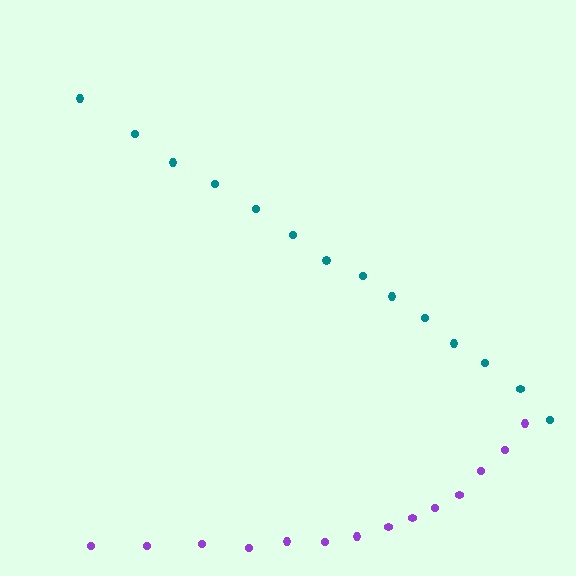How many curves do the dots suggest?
There are 2 distinct paths.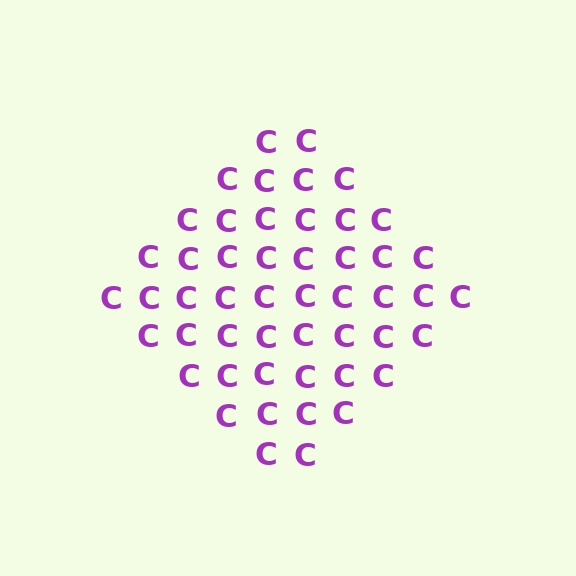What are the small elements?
The small elements are letter C's.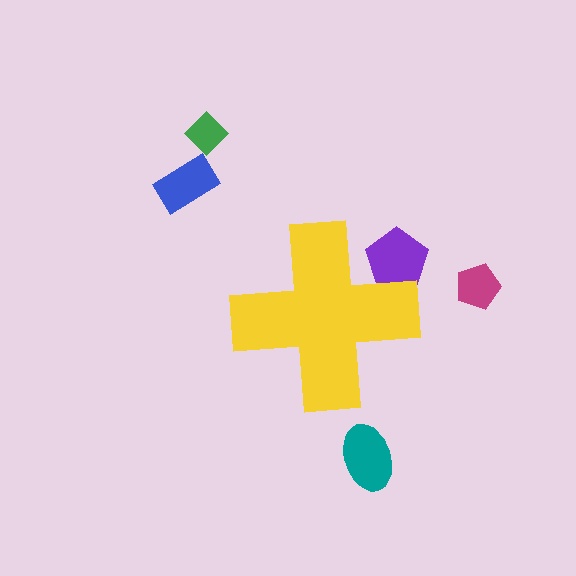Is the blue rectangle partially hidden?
No, the blue rectangle is fully visible.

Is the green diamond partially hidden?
No, the green diamond is fully visible.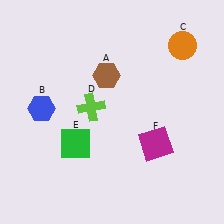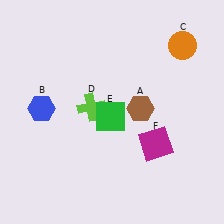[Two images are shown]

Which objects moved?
The objects that moved are: the brown hexagon (A), the green square (E).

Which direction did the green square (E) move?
The green square (E) moved right.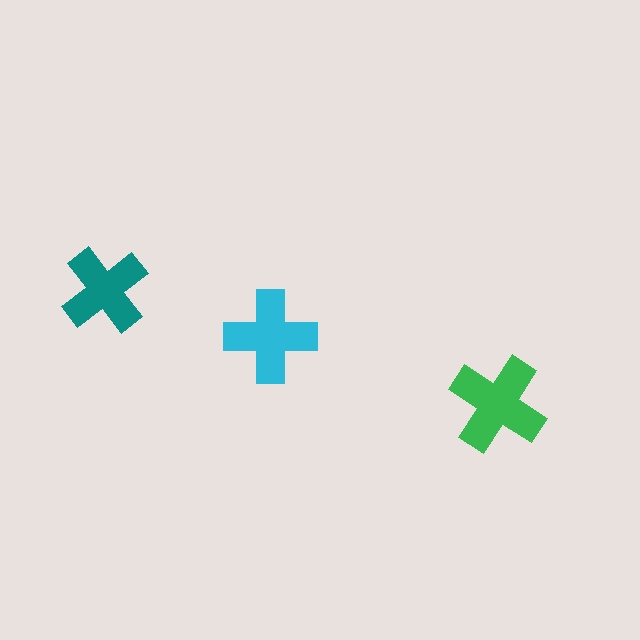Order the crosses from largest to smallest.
the green one, the cyan one, the teal one.